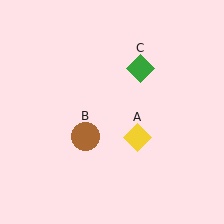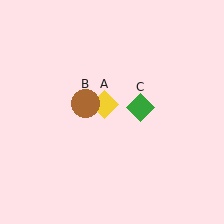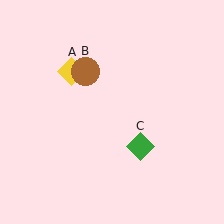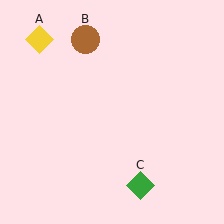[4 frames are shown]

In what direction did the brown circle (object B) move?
The brown circle (object B) moved up.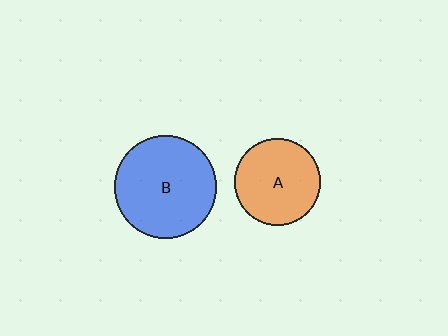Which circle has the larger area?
Circle B (blue).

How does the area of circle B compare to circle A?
Approximately 1.4 times.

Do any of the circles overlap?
No, none of the circles overlap.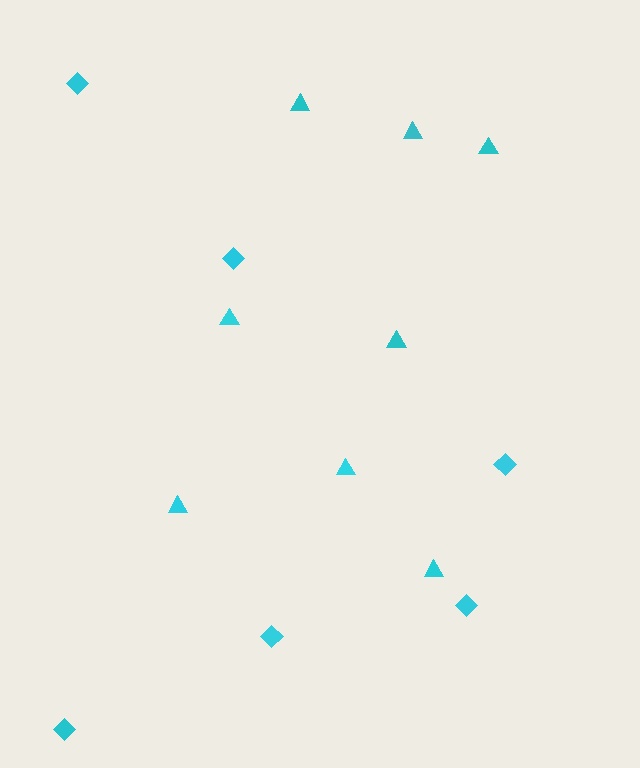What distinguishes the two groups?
There are 2 groups: one group of diamonds (6) and one group of triangles (8).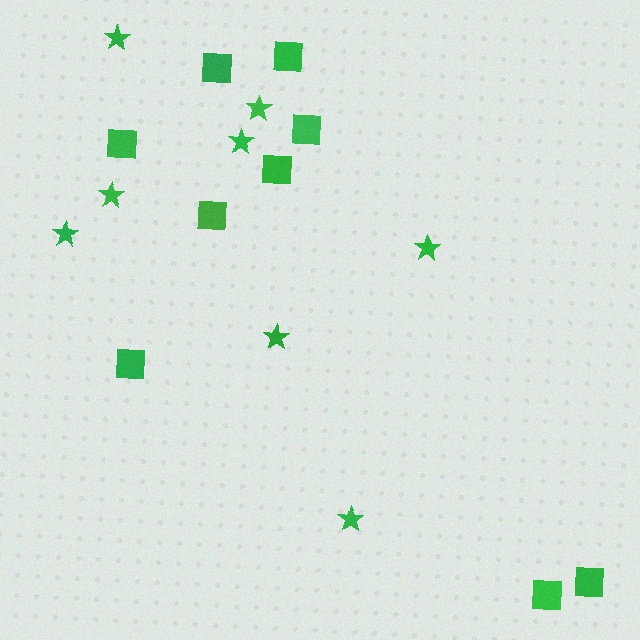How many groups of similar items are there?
There are 2 groups: one group of stars (8) and one group of squares (9).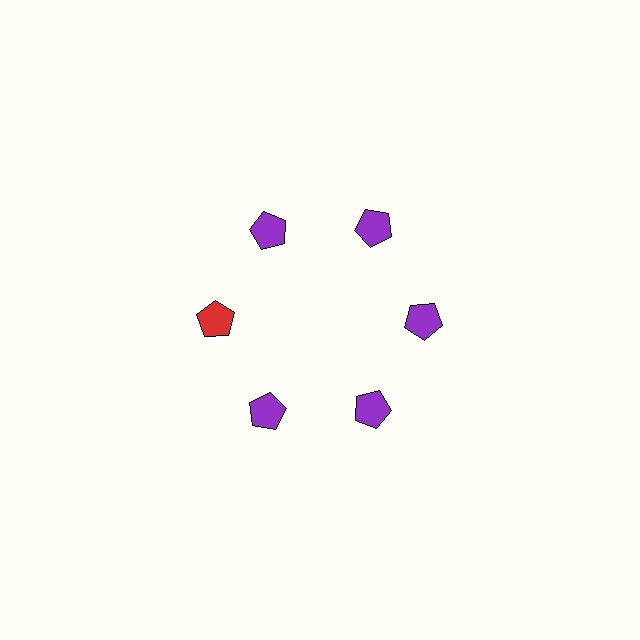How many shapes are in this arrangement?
There are 6 shapes arranged in a ring pattern.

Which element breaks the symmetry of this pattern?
The red pentagon at roughly the 9 o'clock position breaks the symmetry. All other shapes are purple pentagons.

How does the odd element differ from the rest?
It has a different color: red instead of purple.